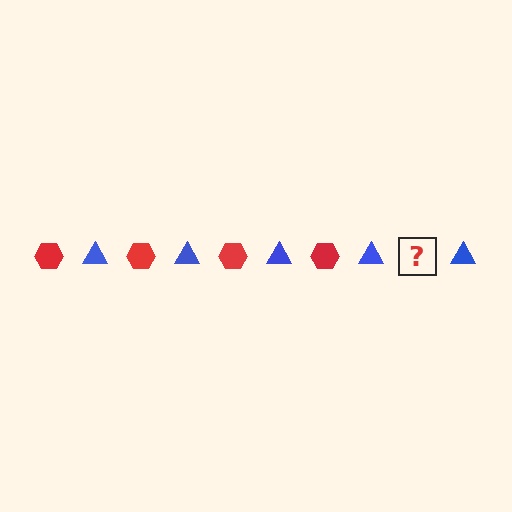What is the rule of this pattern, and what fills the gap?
The rule is that the pattern alternates between red hexagon and blue triangle. The gap should be filled with a red hexagon.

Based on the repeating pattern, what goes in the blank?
The blank should be a red hexagon.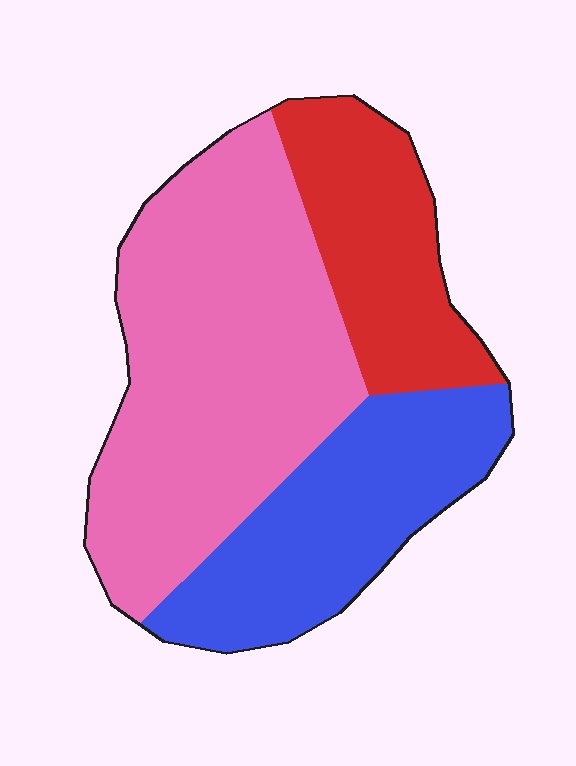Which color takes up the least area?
Red, at roughly 20%.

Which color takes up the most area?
Pink, at roughly 50%.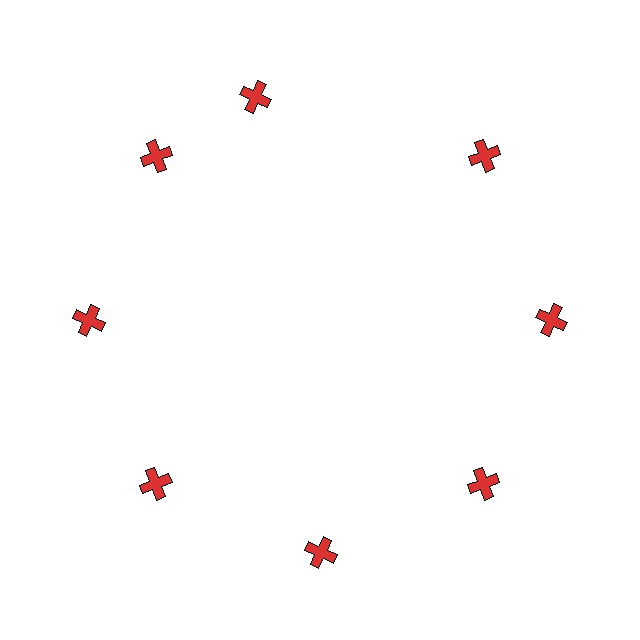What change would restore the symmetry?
The symmetry would be restored by rotating it back into even spacing with its neighbors so that all 8 crosses sit at equal angles and equal distance from the center.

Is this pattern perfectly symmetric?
No. The 8 red crosses are arranged in a ring, but one element near the 12 o'clock position is rotated out of alignment along the ring, breaking the 8-fold rotational symmetry.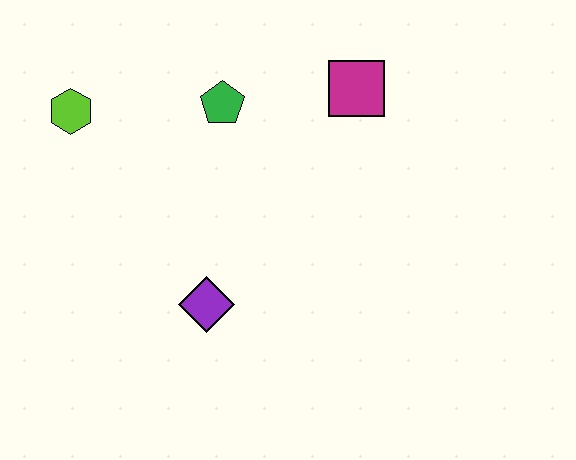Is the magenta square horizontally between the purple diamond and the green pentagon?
No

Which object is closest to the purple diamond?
The green pentagon is closest to the purple diamond.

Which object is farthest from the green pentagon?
The purple diamond is farthest from the green pentagon.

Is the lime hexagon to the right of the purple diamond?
No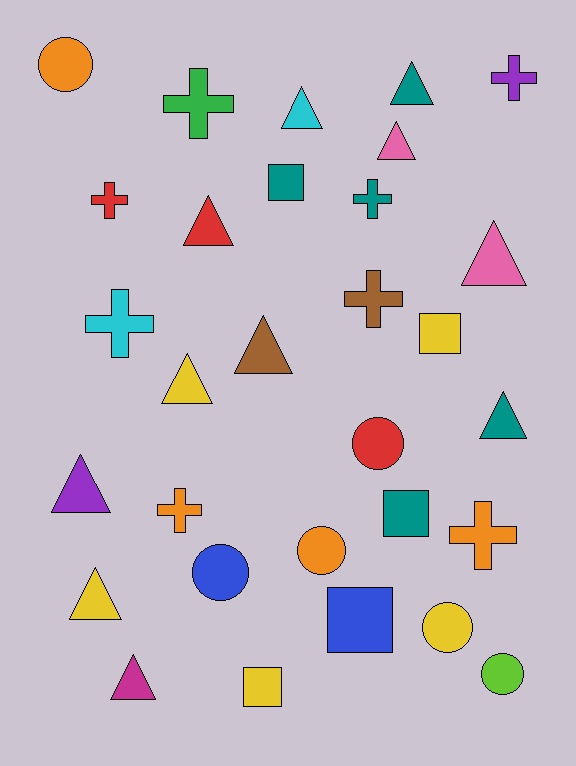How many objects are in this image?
There are 30 objects.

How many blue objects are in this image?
There are 2 blue objects.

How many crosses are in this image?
There are 8 crosses.